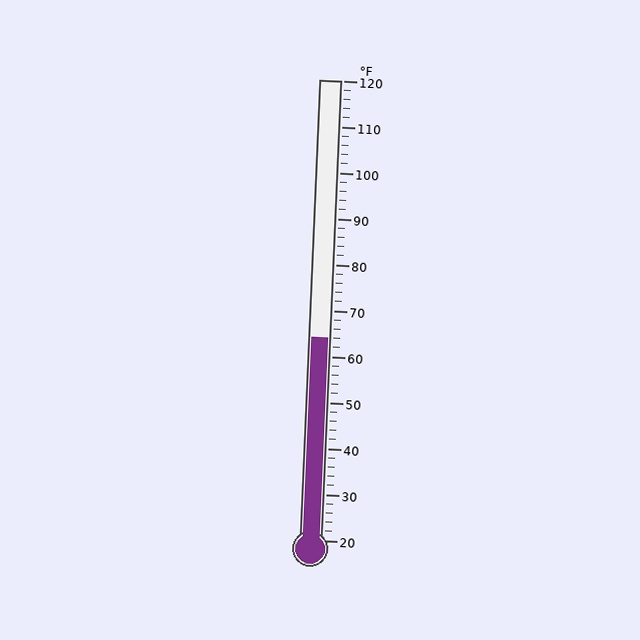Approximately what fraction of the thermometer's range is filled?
The thermometer is filled to approximately 45% of its range.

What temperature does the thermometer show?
The thermometer shows approximately 64°F.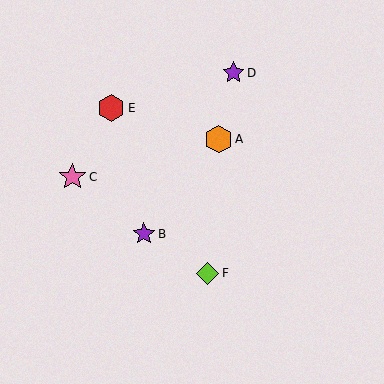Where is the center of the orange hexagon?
The center of the orange hexagon is at (219, 139).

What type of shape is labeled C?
Shape C is a pink star.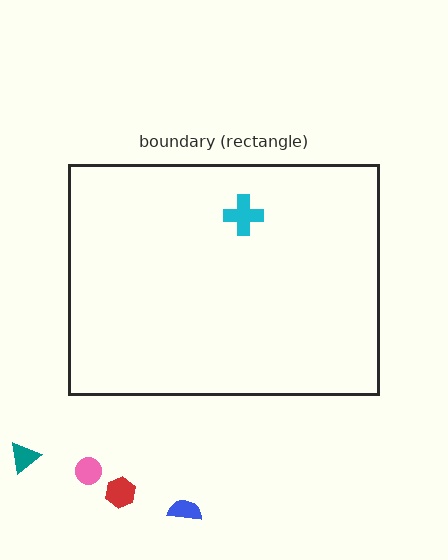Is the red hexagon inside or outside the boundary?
Outside.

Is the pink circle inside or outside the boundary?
Outside.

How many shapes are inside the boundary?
1 inside, 4 outside.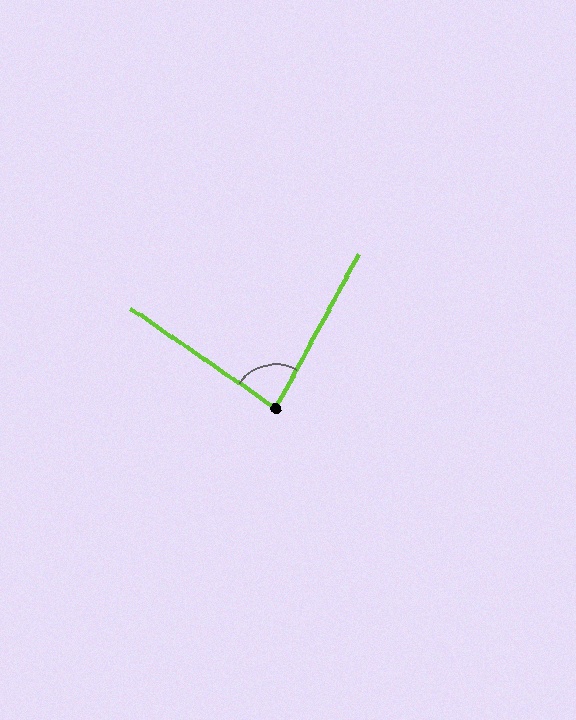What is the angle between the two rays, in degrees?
Approximately 84 degrees.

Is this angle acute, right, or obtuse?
It is acute.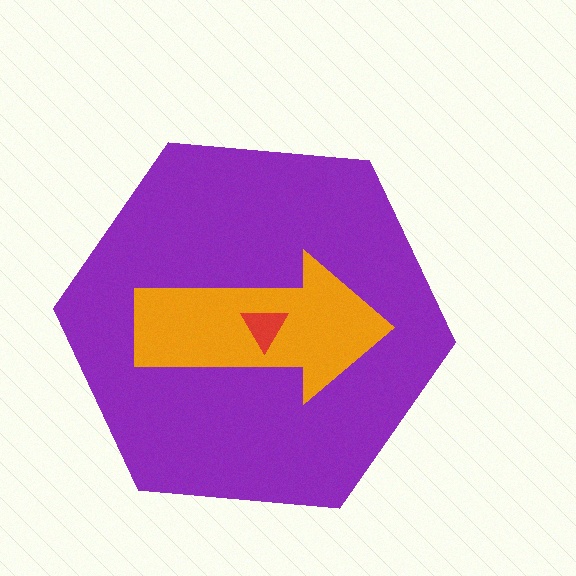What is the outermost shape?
The purple hexagon.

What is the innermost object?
The red triangle.